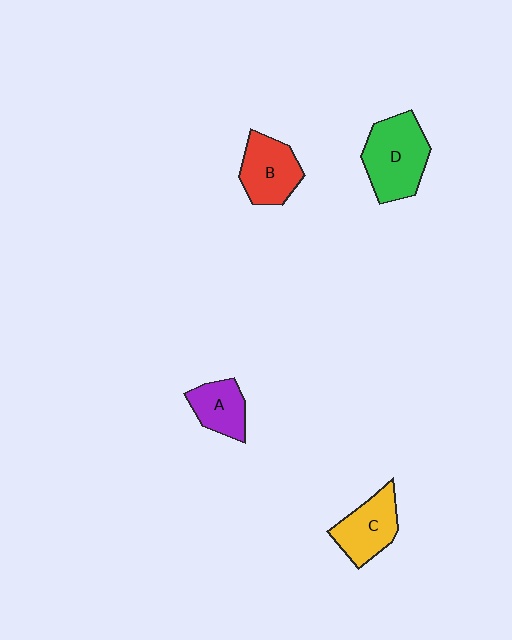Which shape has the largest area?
Shape D (green).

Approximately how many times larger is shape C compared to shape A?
Approximately 1.3 times.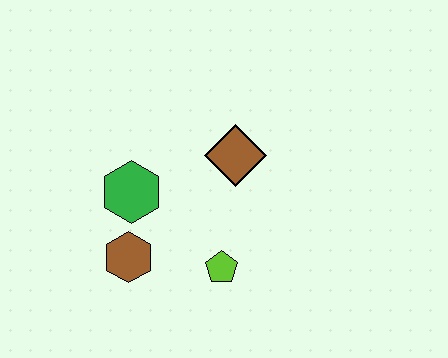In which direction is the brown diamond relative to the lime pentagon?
The brown diamond is above the lime pentagon.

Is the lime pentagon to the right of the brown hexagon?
Yes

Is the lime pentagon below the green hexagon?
Yes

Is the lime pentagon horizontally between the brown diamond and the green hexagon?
Yes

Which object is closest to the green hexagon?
The brown hexagon is closest to the green hexagon.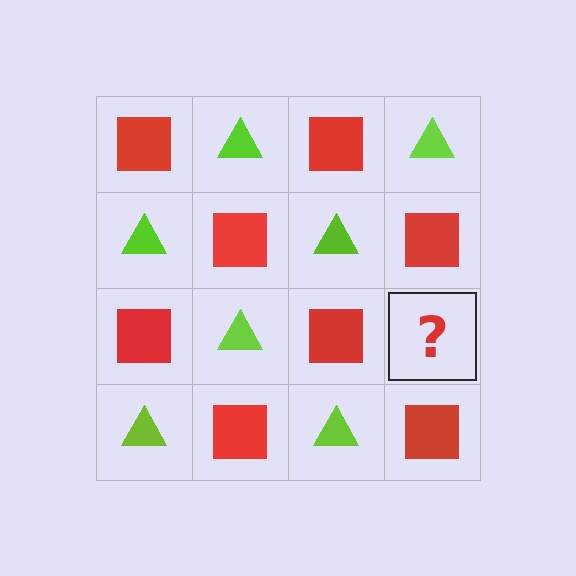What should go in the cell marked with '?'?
The missing cell should contain a lime triangle.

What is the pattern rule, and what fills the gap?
The rule is that it alternates red square and lime triangle in a checkerboard pattern. The gap should be filled with a lime triangle.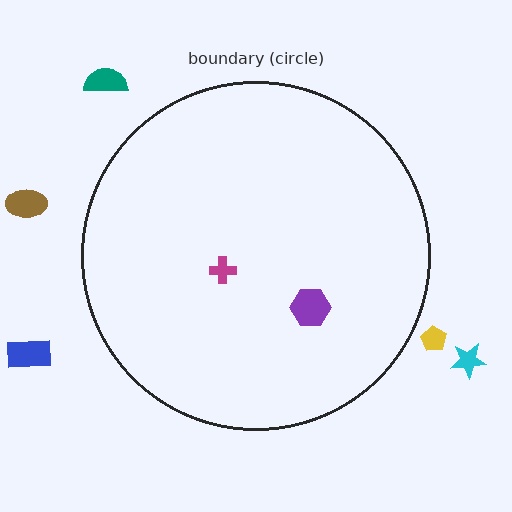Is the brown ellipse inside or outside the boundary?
Outside.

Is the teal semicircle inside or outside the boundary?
Outside.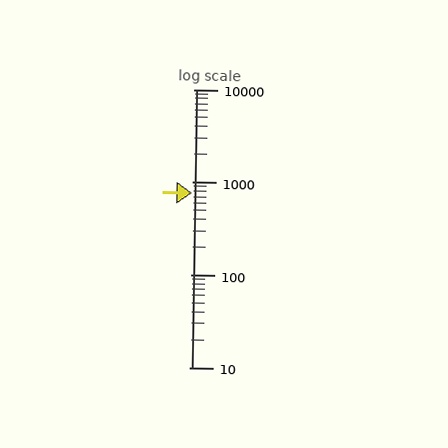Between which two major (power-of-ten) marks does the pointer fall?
The pointer is between 100 and 1000.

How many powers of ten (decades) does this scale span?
The scale spans 3 decades, from 10 to 10000.